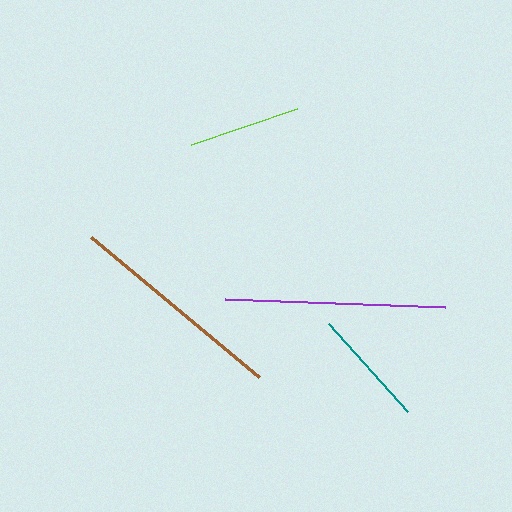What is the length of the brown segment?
The brown segment is approximately 219 pixels long.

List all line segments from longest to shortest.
From longest to shortest: purple, brown, teal, lime.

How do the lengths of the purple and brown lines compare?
The purple and brown lines are approximately the same length.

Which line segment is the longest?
The purple line is the longest at approximately 220 pixels.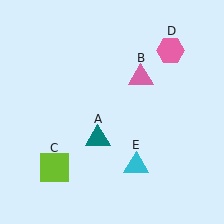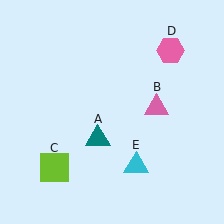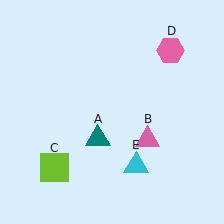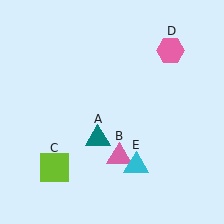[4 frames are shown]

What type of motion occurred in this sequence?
The pink triangle (object B) rotated clockwise around the center of the scene.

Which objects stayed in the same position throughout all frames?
Teal triangle (object A) and lime square (object C) and pink hexagon (object D) and cyan triangle (object E) remained stationary.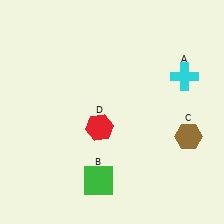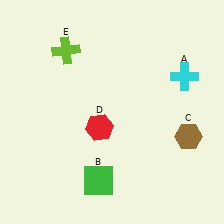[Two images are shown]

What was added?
A lime cross (E) was added in Image 2.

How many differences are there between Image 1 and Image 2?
There is 1 difference between the two images.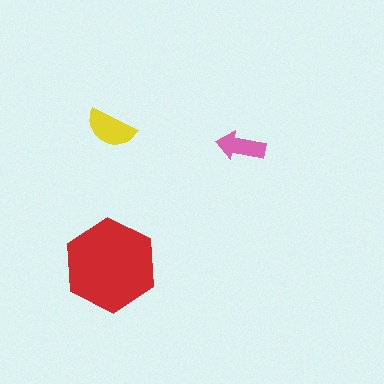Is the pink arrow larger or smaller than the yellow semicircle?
Smaller.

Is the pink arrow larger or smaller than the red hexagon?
Smaller.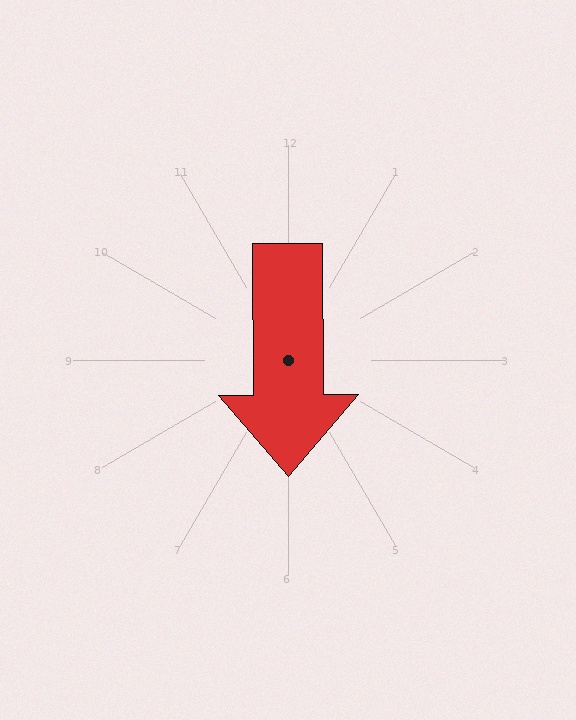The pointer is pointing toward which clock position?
Roughly 6 o'clock.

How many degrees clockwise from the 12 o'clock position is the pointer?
Approximately 180 degrees.